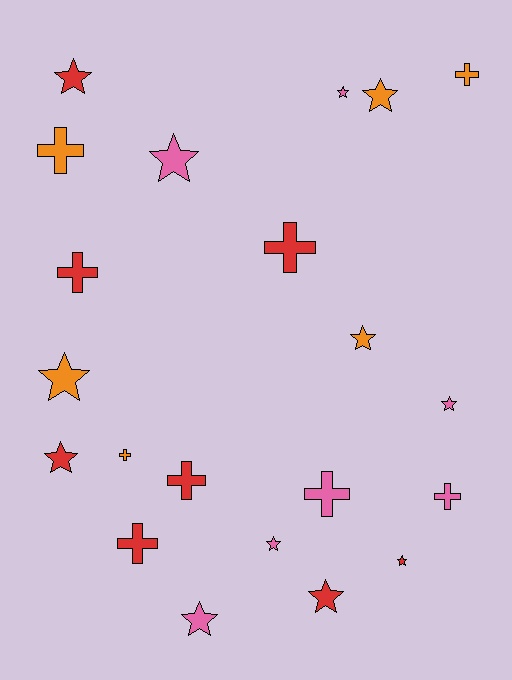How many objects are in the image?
There are 21 objects.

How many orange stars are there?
There are 3 orange stars.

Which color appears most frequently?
Red, with 8 objects.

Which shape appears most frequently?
Star, with 12 objects.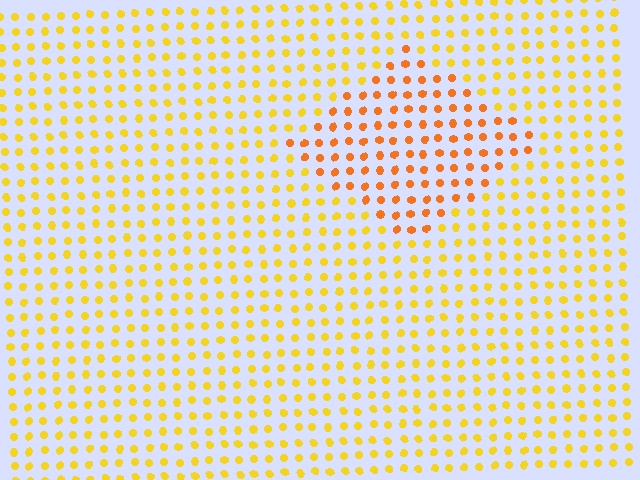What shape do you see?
I see a diamond.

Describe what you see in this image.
The image is filled with small yellow elements in a uniform arrangement. A diamond-shaped region is visible where the elements are tinted to a slightly different hue, forming a subtle color boundary.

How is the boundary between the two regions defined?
The boundary is defined purely by a slight shift in hue (about 28 degrees). Spacing, size, and orientation are identical on both sides.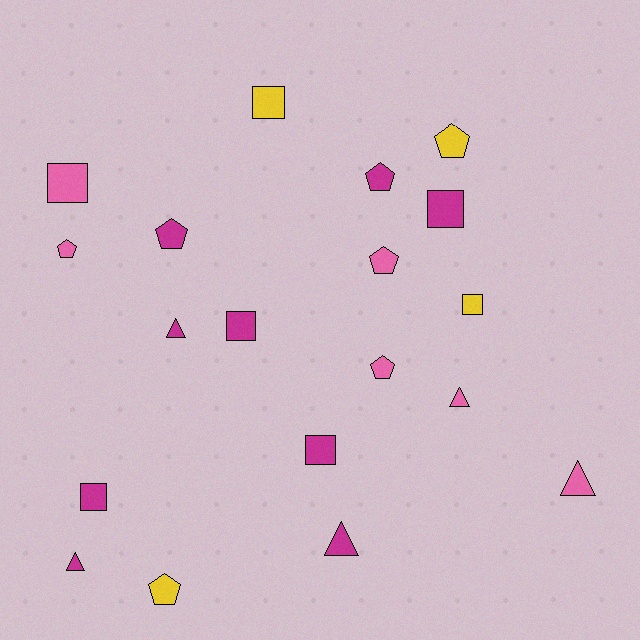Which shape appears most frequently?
Square, with 7 objects.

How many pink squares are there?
There is 1 pink square.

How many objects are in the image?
There are 19 objects.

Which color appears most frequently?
Magenta, with 9 objects.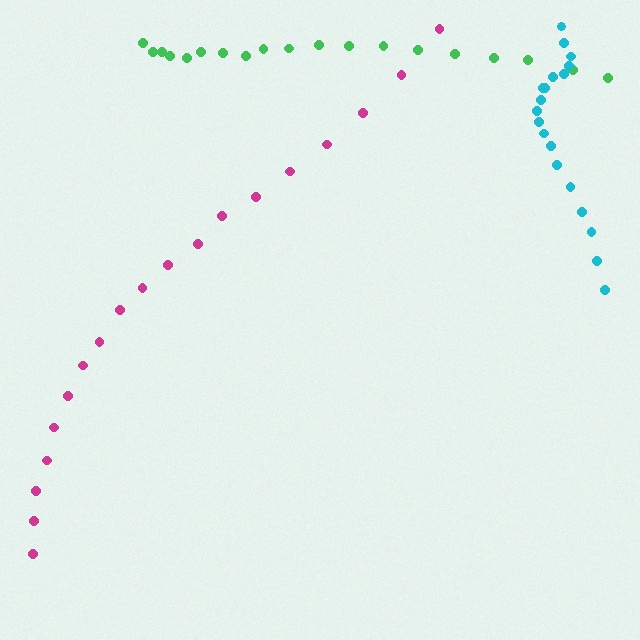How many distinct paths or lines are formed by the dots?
There are 3 distinct paths.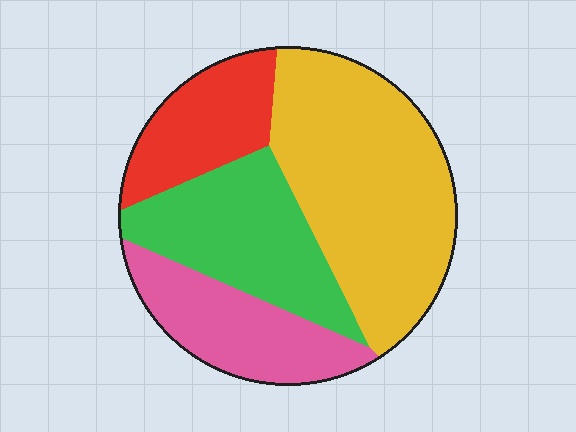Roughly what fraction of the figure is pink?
Pink takes up about one fifth (1/5) of the figure.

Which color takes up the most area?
Yellow, at roughly 40%.